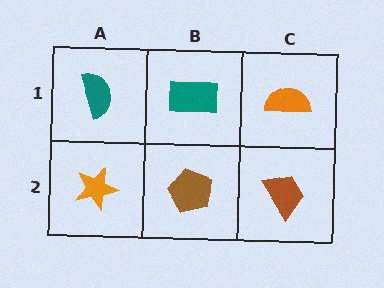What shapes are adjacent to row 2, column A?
A teal semicircle (row 1, column A), a brown pentagon (row 2, column B).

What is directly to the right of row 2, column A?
A brown pentagon.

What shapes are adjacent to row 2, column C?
An orange semicircle (row 1, column C), a brown pentagon (row 2, column B).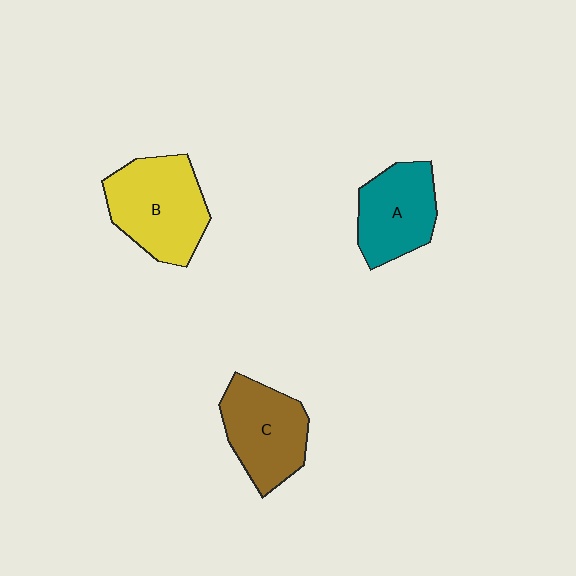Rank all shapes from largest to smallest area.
From largest to smallest: B (yellow), C (brown), A (teal).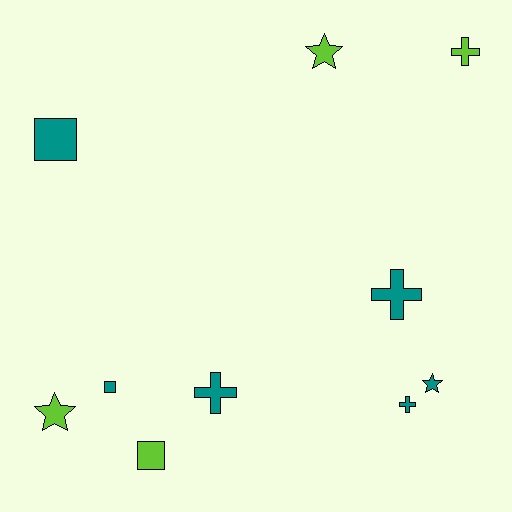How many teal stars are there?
There is 1 teal star.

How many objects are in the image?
There are 10 objects.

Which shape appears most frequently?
Cross, with 4 objects.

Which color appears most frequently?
Teal, with 6 objects.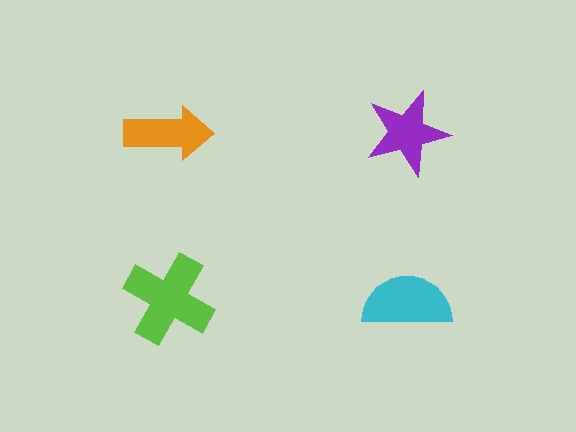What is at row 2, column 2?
A cyan semicircle.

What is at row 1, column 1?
An orange arrow.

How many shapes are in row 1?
2 shapes.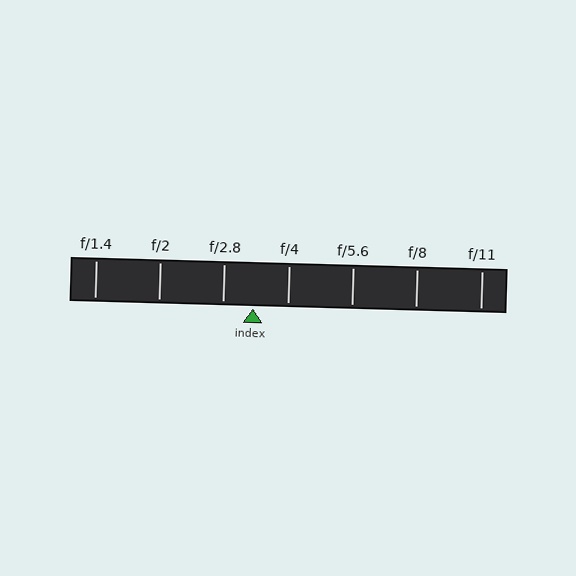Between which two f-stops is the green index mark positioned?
The index mark is between f/2.8 and f/4.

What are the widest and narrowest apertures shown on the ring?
The widest aperture shown is f/1.4 and the narrowest is f/11.